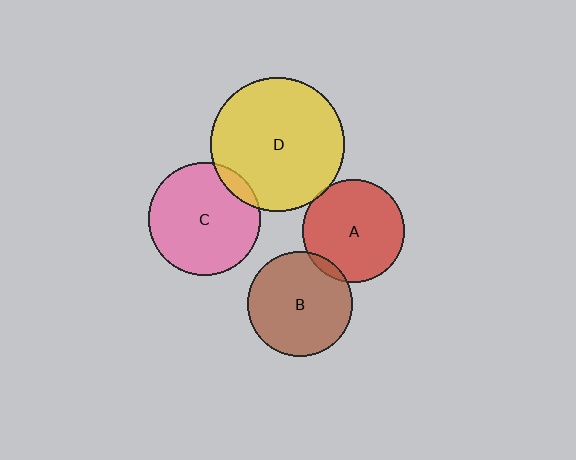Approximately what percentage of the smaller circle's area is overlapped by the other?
Approximately 10%.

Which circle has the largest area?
Circle D (yellow).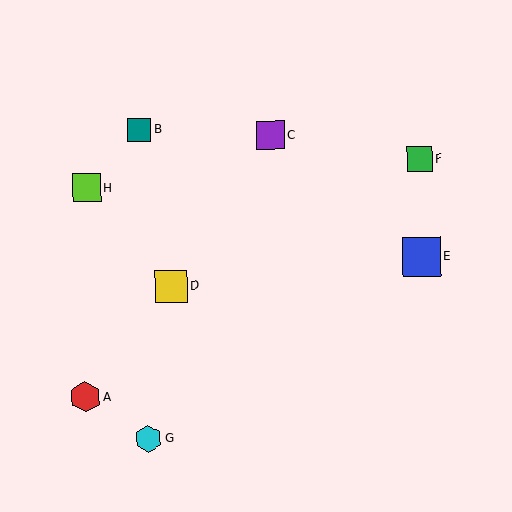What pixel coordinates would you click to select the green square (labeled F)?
Click at (419, 159) to select the green square F.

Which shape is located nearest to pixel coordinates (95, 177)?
The lime square (labeled H) at (87, 188) is nearest to that location.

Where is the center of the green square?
The center of the green square is at (419, 159).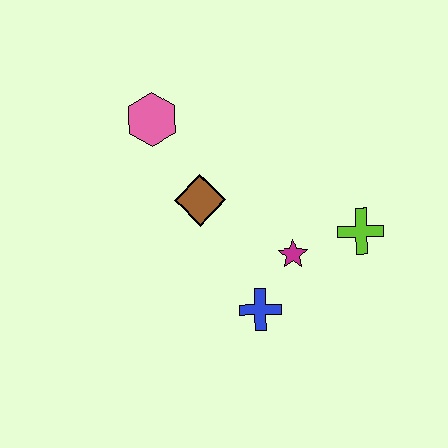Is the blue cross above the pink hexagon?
No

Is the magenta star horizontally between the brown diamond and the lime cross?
Yes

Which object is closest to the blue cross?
The magenta star is closest to the blue cross.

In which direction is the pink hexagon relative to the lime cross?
The pink hexagon is to the left of the lime cross.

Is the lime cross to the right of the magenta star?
Yes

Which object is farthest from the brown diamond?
The lime cross is farthest from the brown diamond.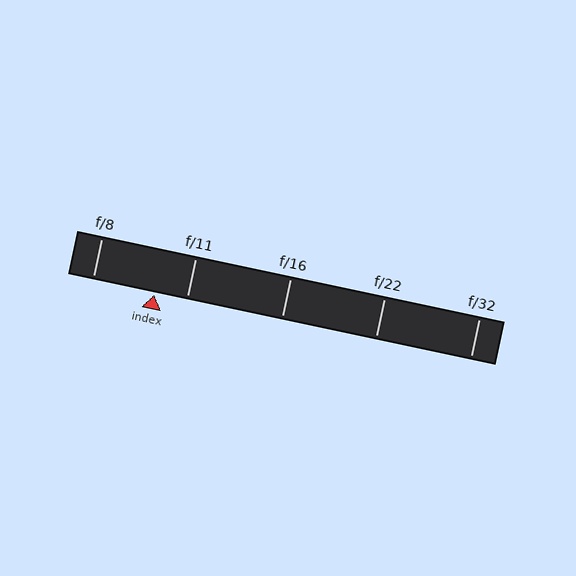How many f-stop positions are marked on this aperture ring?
There are 5 f-stop positions marked.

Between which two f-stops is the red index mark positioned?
The index mark is between f/8 and f/11.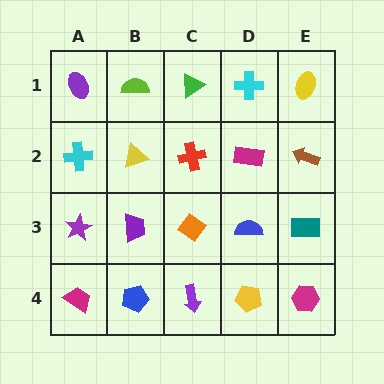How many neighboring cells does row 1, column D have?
3.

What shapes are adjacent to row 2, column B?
A lime semicircle (row 1, column B), a purple trapezoid (row 3, column B), a cyan cross (row 2, column A), a red cross (row 2, column C).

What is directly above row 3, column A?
A cyan cross.